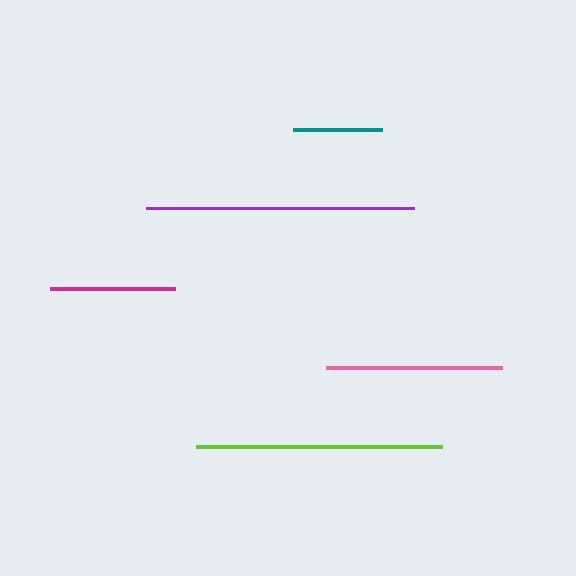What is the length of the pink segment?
The pink segment is approximately 176 pixels long.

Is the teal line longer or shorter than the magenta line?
The magenta line is longer than the teal line.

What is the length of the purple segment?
The purple segment is approximately 269 pixels long.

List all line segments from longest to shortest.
From longest to shortest: purple, lime, pink, magenta, teal.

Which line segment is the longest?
The purple line is the longest at approximately 269 pixels.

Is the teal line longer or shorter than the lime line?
The lime line is longer than the teal line.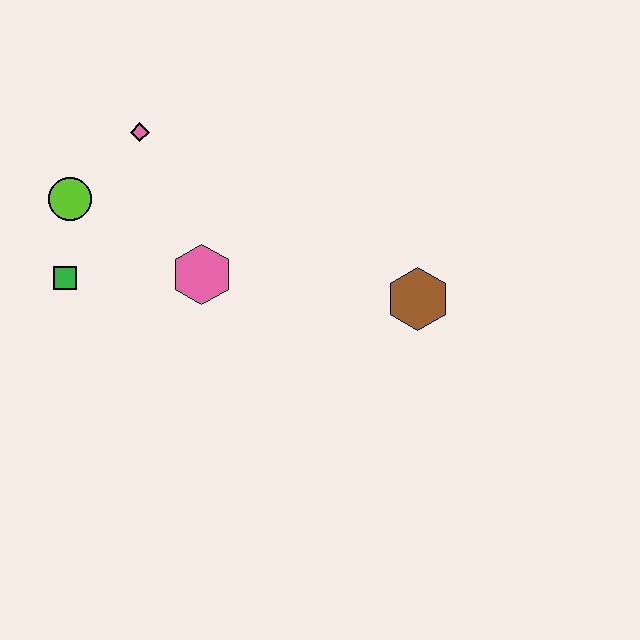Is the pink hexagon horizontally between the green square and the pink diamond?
No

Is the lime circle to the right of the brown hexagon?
No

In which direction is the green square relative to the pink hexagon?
The green square is to the left of the pink hexagon.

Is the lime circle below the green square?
No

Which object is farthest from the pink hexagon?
The brown hexagon is farthest from the pink hexagon.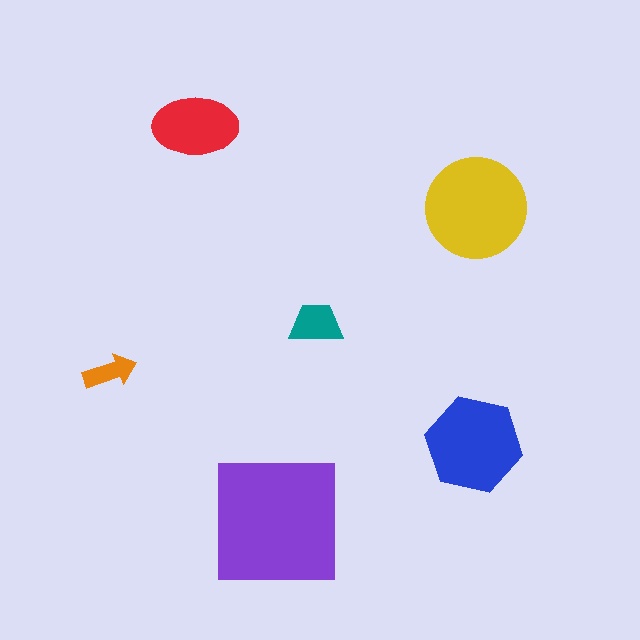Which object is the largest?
The purple square.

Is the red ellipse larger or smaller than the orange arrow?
Larger.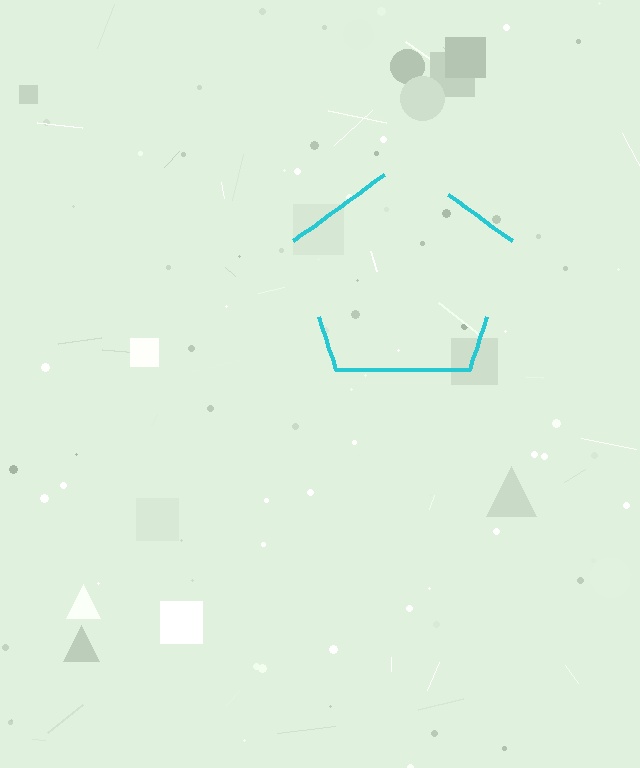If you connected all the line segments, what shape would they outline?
They would outline a pentagon.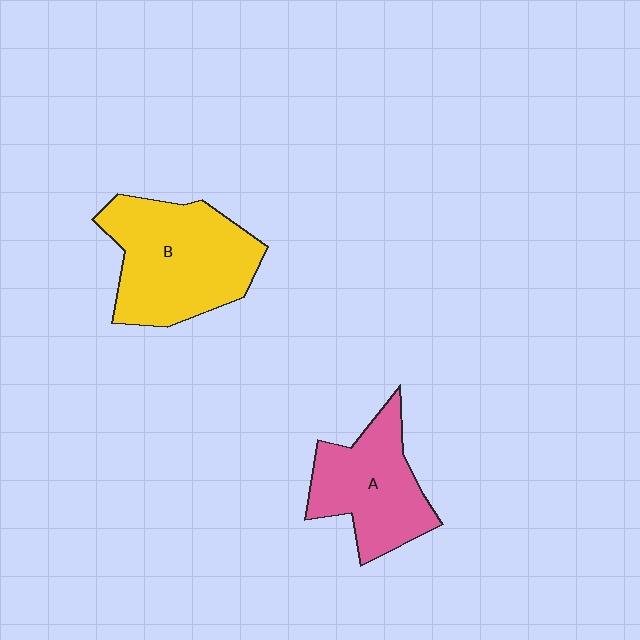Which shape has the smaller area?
Shape A (pink).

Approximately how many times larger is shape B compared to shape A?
Approximately 1.3 times.